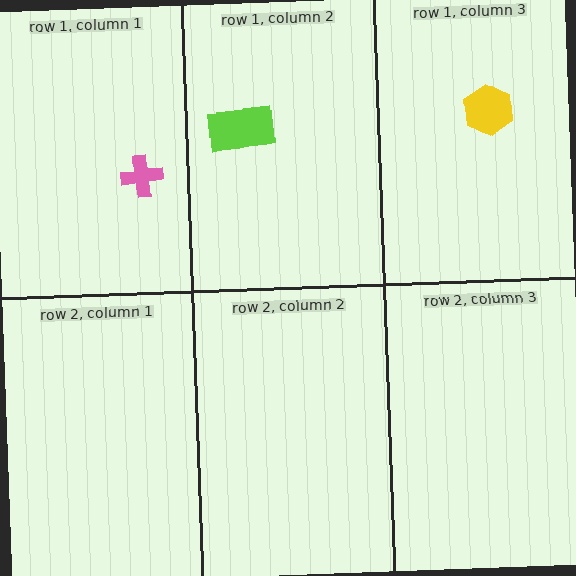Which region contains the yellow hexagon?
The row 1, column 3 region.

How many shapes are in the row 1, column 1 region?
1.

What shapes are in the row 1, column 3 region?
The yellow hexagon.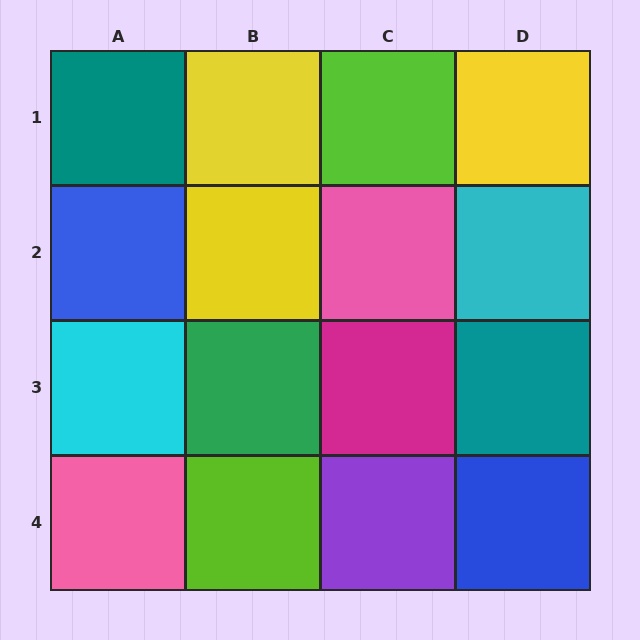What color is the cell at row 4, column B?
Lime.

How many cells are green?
1 cell is green.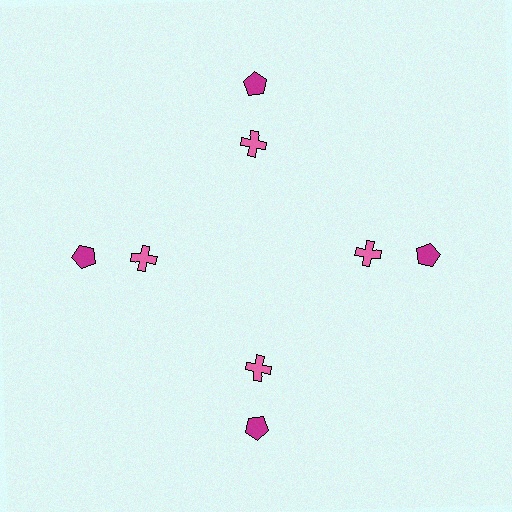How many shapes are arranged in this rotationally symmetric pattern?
There are 8 shapes, arranged in 4 groups of 2.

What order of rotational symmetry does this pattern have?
This pattern has 4-fold rotational symmetry.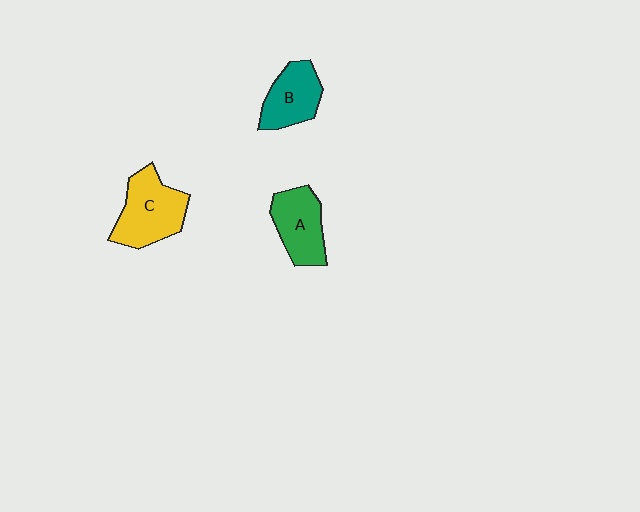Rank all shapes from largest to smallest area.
From largest to smallest: C (yellow), A (green), B (teal).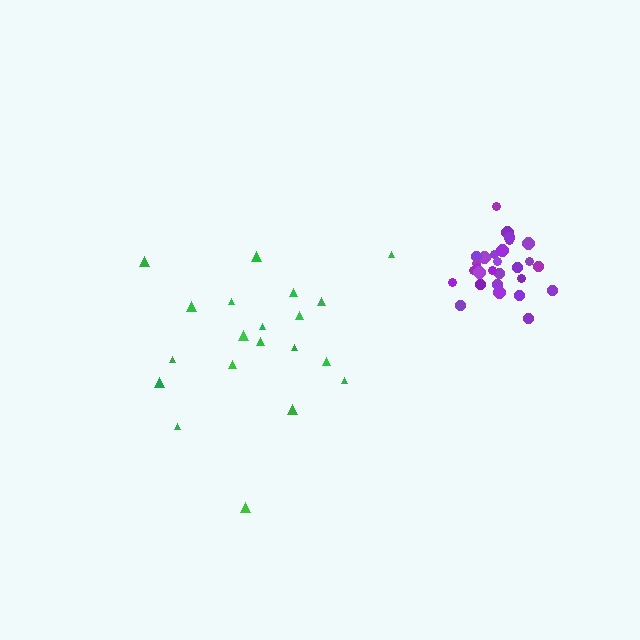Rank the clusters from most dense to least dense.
purple, green.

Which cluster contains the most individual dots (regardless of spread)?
Purple (28).